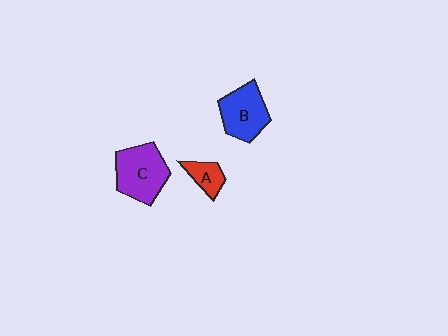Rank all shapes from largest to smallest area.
From largest to smallest: C (purple), B (blue), A (red).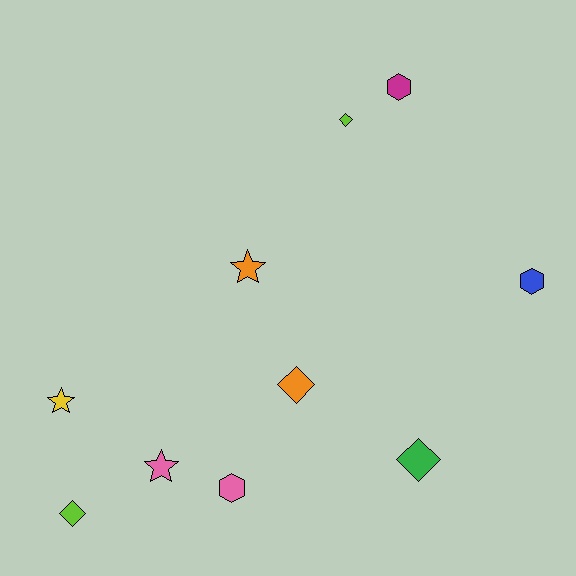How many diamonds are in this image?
There are 4 diamonds.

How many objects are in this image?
There are 10 objects.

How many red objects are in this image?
There are no red objects.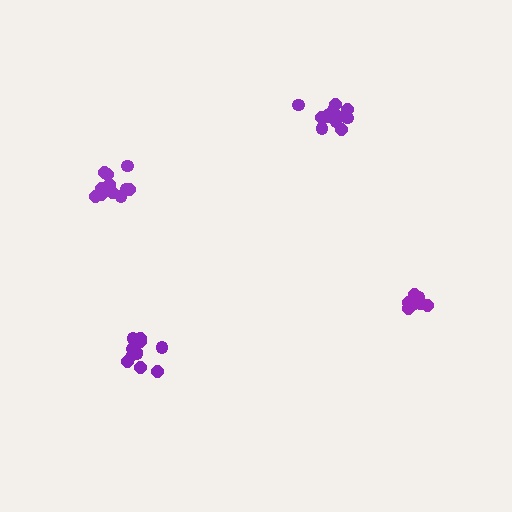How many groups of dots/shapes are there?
There are 4 groups.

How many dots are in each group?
Group 1: 13 dots, Group 2: 13 dots, Group 3: 11 dots, Group 4: 8 dots (45 total).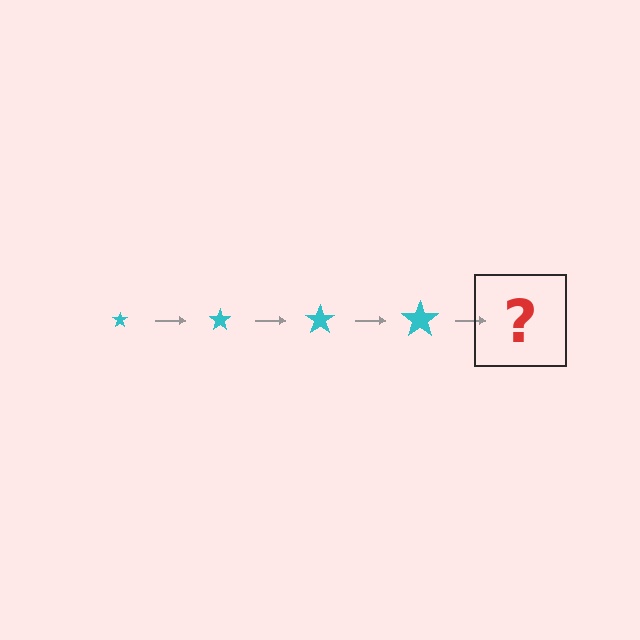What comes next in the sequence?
The next element should be a cyan star, larger than the previous one.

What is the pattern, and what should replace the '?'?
The pattern is that the star gets progressively larger each step. The '?' should be a cyan star, larger than the previous one.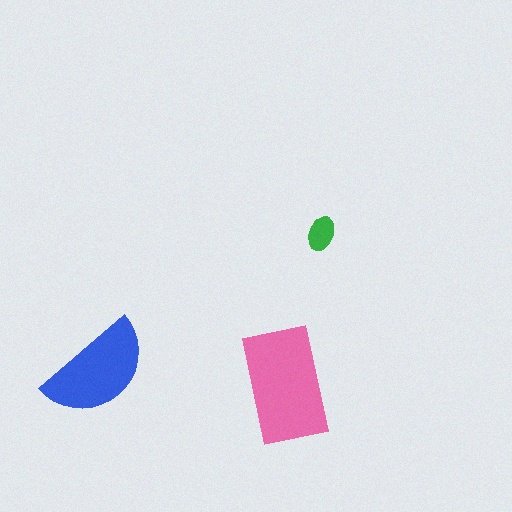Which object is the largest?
The pink rectangle.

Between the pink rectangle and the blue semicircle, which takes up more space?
The pink rectangle.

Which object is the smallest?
The green ellipse.